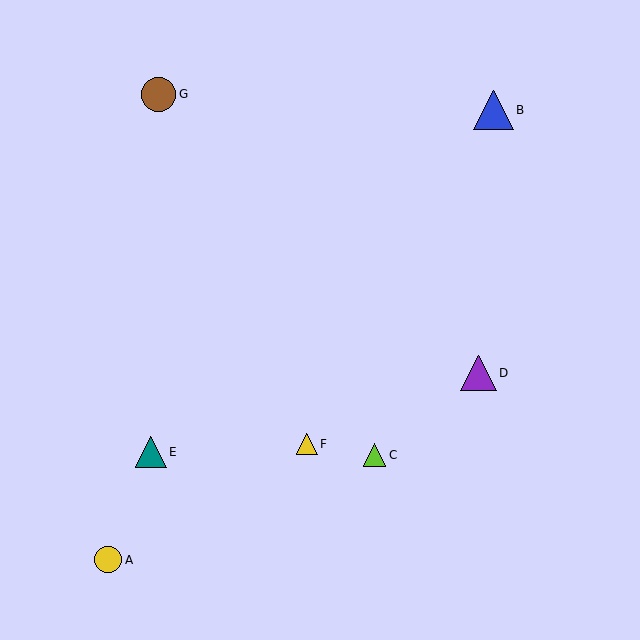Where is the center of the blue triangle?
The center of the blue triangle is at (493, 110).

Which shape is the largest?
The blue triangle (labeled B) is the largest.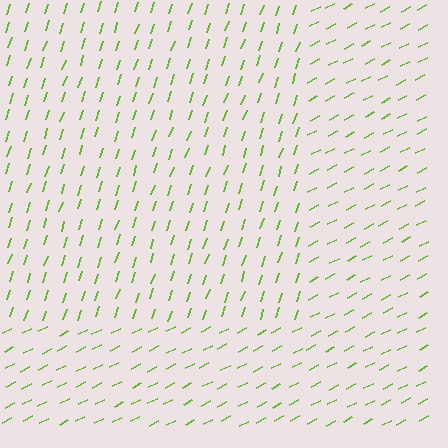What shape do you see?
I see a rectangle.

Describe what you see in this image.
The image is filled with small lime line segments. A rectangle region in the image has lines oriented differently from the surrounding lines, creating a visible texture boundary.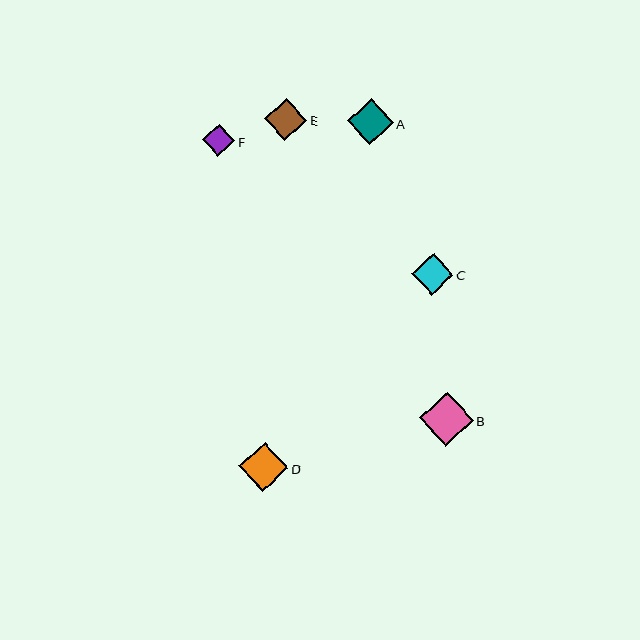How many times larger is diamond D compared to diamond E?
Diamond D is approximately 1.2 times the size of diamond E.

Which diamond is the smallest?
Diamond F is the smallest with a size of approximately 32 pixels.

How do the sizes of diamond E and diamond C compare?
Diamond E and diamond C are approximately the same size.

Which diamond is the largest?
Diamond B is the largest with a size of approximately 54 pixels.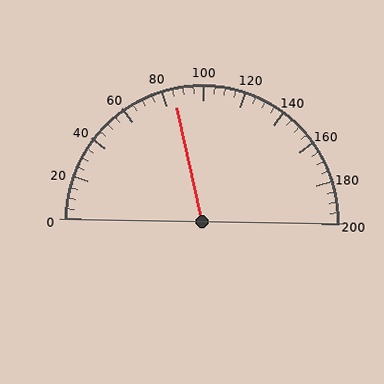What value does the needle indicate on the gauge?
The needle indicates approximately 85.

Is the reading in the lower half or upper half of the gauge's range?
The reading is in the lower half of the range (0 to 200).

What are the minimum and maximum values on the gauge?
The gauge ranges from 0 to 200.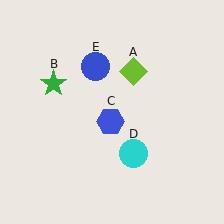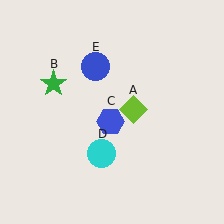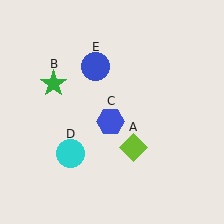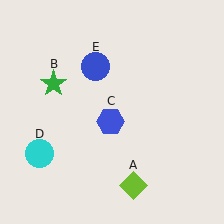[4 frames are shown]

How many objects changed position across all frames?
2 objects changed position: lime diamond (object A), cyan circle (object D).